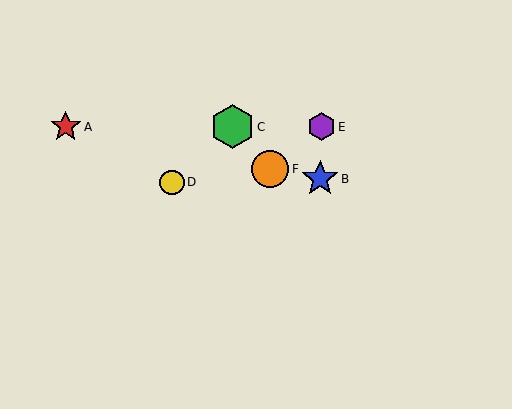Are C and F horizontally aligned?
No, C is at y≈127 and F is at y≈169.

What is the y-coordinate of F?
Object F is at y≈169.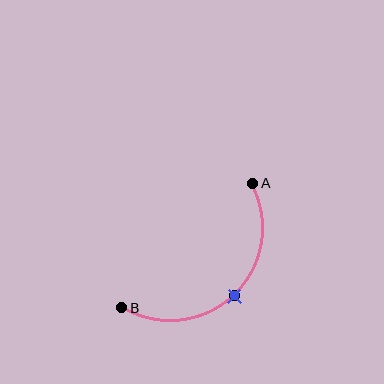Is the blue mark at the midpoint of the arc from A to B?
Yes. The blue mark lies on the arc at equal arc-length from both A and B — it is the arc midpoint.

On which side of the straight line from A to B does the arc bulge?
The arc bulges below and to the right of the straight line connecting A and B.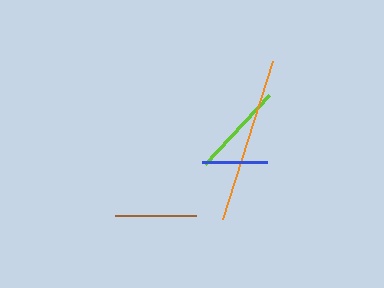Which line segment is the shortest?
The blue line is the shortest at approximately 65 pixels.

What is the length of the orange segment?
The orange segment is approximately 166 pixels long.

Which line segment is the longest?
The orange line is the longest at approximately 166 pixels.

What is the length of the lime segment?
The lime segment is approximately 94 pixels long.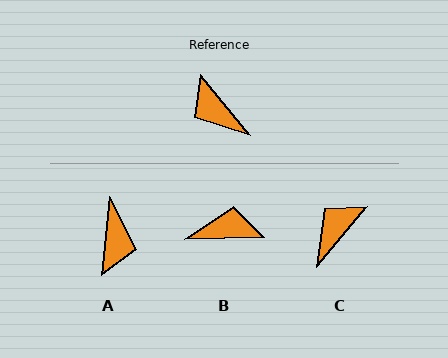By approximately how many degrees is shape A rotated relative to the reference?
Approximately 135 degrees counter-clockwise.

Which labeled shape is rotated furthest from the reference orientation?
A, about 135 degrees away.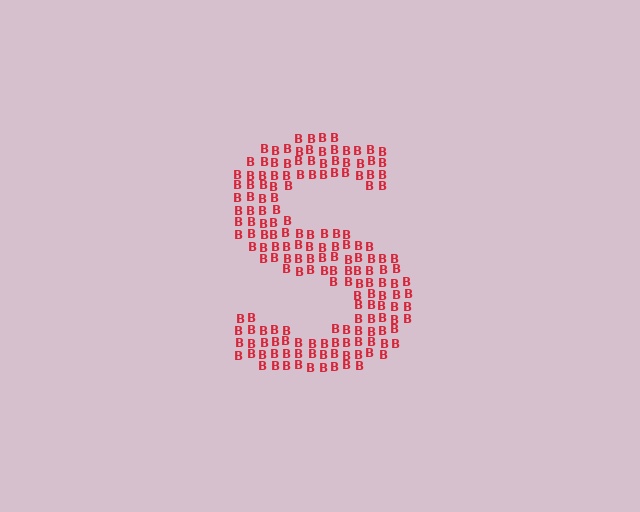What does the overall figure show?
The overall figure shows the letter S.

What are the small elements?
The small elements are letter B's.